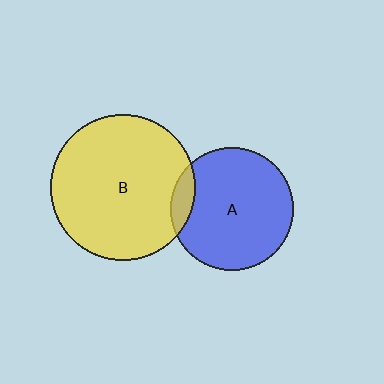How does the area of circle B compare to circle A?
Approximately 1.4 times.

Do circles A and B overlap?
Yes.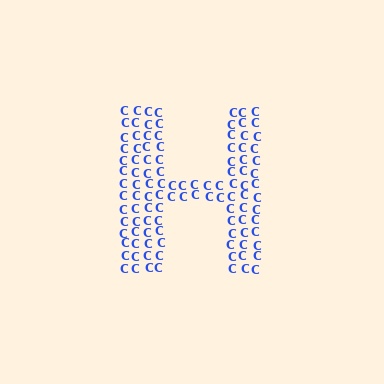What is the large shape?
The large shape is the letter H.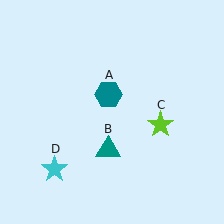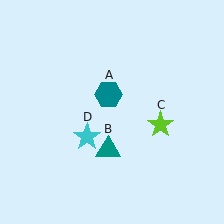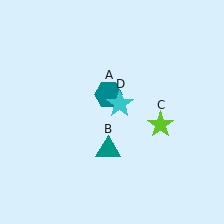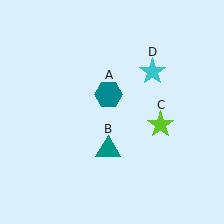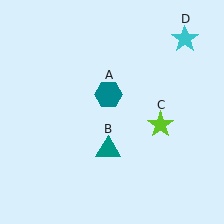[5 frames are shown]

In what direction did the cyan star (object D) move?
The cyan star (object D) moved up and to the right.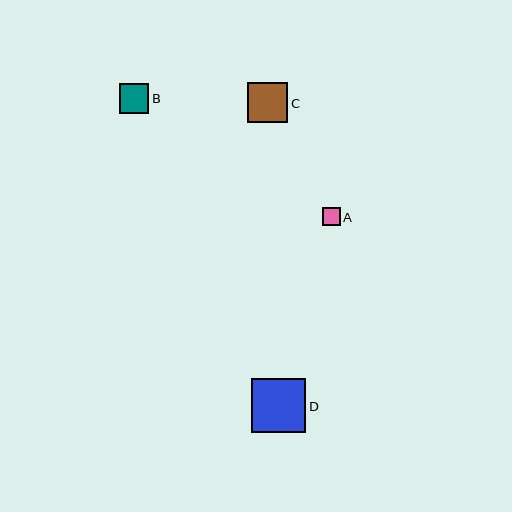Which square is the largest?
Square D is the largest with a size of approximately 54 pixels.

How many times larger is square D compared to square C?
Square D is approximately 1.4 times the size of square C.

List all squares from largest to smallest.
From largest to smallest: D, C, B, A.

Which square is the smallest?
Square A is the smallest with a size of approximately 18 pixels.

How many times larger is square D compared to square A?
Square D is approximately 3.0 times the size of square A.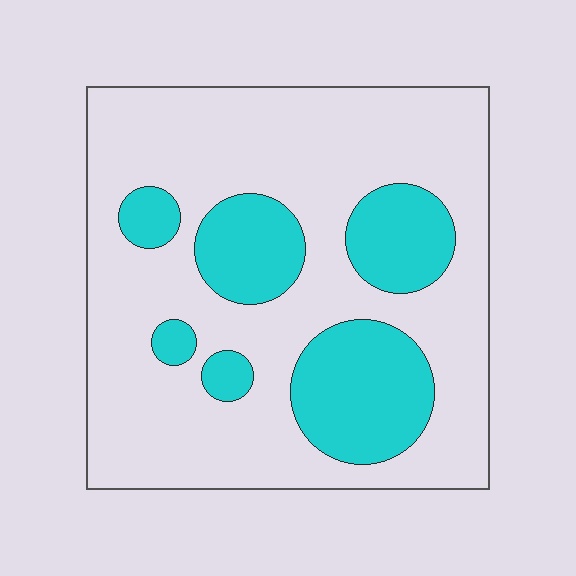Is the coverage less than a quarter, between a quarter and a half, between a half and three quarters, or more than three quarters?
Between a quarter and a half.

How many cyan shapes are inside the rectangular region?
6.